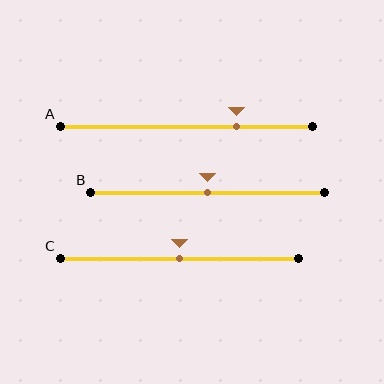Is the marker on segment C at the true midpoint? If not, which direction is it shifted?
Yes, the marker on segment C is at the true midpoint.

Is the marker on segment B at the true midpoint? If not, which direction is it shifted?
Yes, the marker on segment B is at the true midpoint.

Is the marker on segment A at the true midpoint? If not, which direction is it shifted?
No, the marker on segment A is shifted to the right by about 20% of the segment length.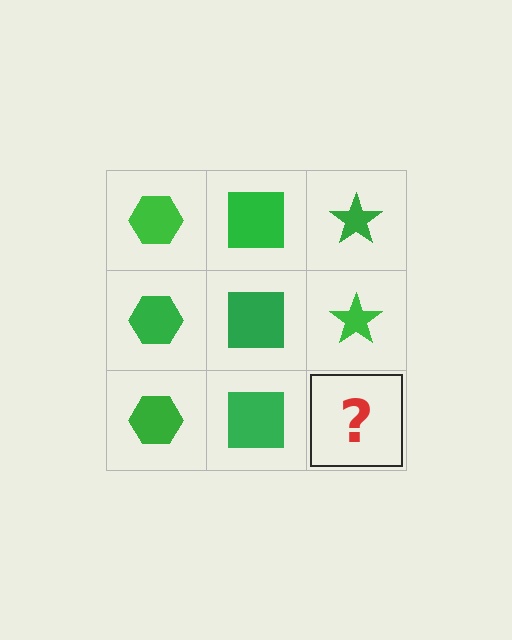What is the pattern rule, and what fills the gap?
The rule is that each column has a consistent shape. The gap should be filled with a green star.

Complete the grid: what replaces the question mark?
The question mark should be replaced with a green star.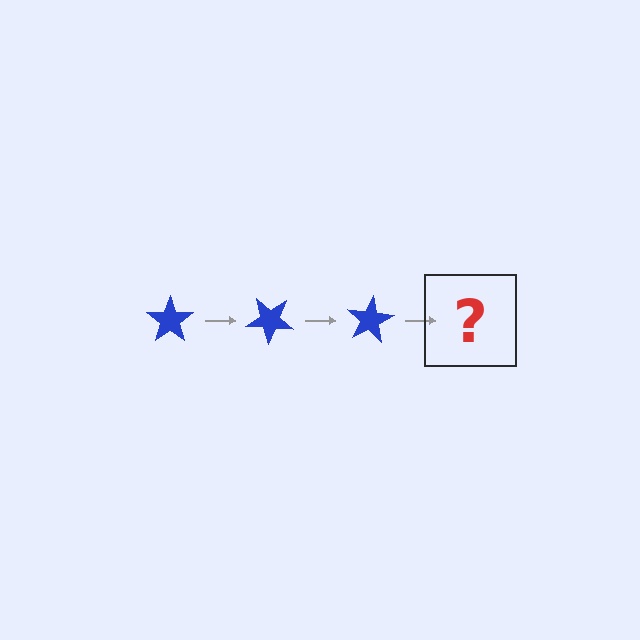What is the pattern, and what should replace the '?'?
The pattern is that the star rotates 40 degrees each step. The '?' should be a blue star rotated 120 degrees.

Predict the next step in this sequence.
The next step is a blue star rotated 120 degrees.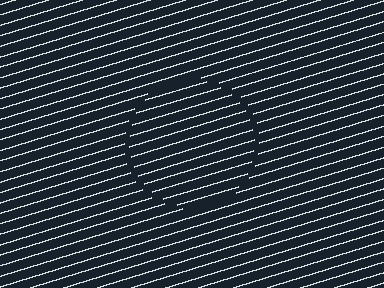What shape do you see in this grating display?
An illusory circle. The interior of the shape contains the same grating, shifted by half a period — the contour is defined by the phase discontinuity where line-ends from the inner and outer gratings abut.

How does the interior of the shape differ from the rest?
The interior of the shape contains the same grating, shifted by half a period — the contour is defined by the phase discontinuity where line-ends from the inner and outer gratings abut.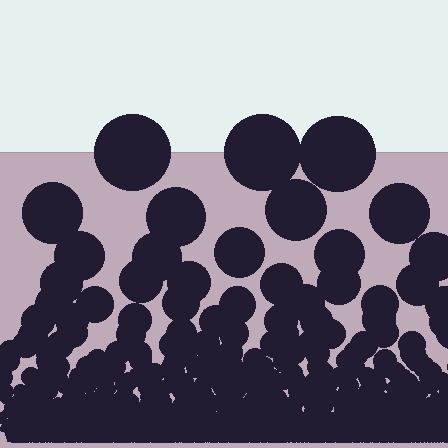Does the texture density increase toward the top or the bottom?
Density increases toward the bottom.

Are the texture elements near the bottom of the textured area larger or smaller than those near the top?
Smaller. The gradient is inverted — elements near the bottom are smaller and denser.